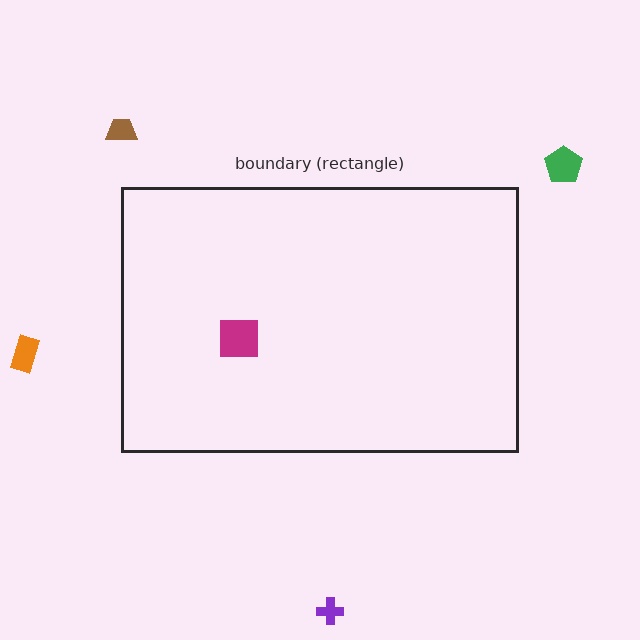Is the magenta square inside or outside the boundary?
Inside.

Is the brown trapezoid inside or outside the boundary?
Outside.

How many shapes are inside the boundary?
1 inside, 4 outside.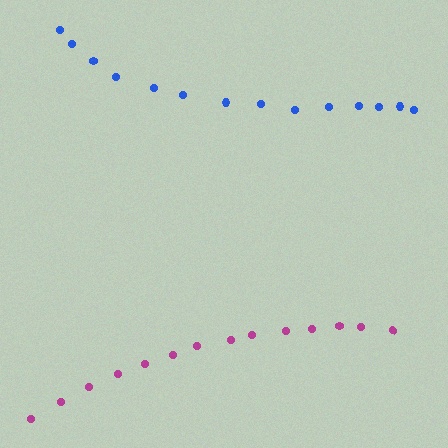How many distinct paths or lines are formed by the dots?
There are 2 distinct paths.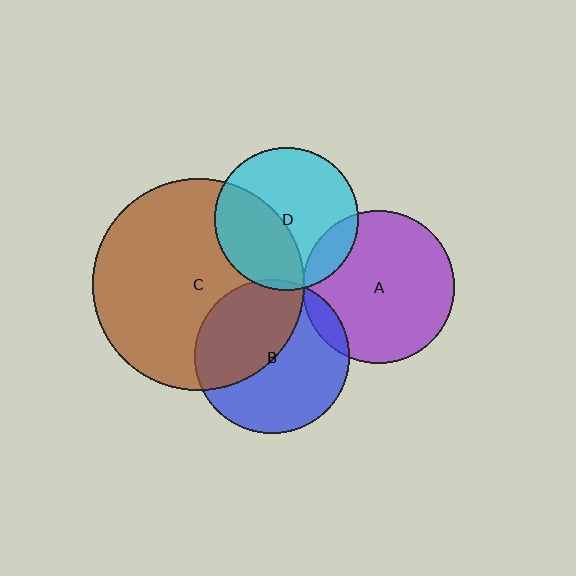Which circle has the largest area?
Circle C (brown).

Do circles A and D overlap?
Yes.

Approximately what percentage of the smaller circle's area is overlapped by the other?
Approximately 15%.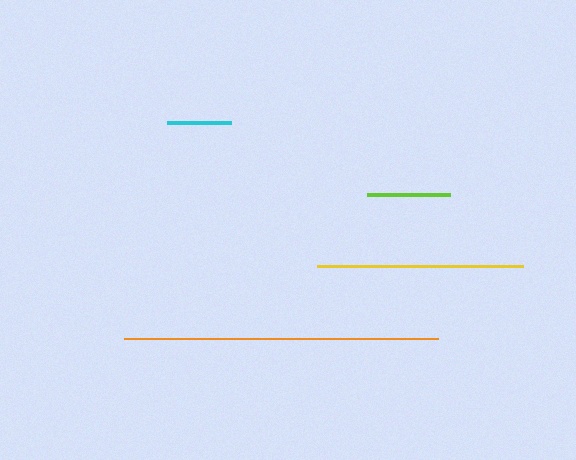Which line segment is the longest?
The orange line is the longest at approximately 314 pixels.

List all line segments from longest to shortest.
From longest to shortest: orange, yellow, lime, cyan.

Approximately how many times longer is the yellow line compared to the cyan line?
The yellow line is approximately 3.2 times the length of the cyan line.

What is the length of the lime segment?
The lime segment is approximately 83 pixels long.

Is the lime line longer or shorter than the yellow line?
The yellow line is longer than the lime line.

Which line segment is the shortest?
The cyan line is the shortest at approximately 64 pixels.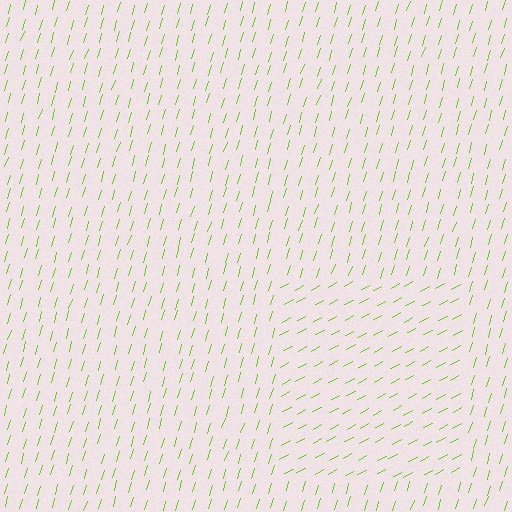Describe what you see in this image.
The image is filled with small lime line segments. A rectangle region in the image has lines oriented differently from the surrounding lines, creating a visible texture boundary.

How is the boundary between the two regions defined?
The boundary is defined purely by a change in line orientation (approximately 45 degrees difference). All lines are the same color and thickness.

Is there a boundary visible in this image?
Yes, there is a texture boundary formed by a change in line orientation.